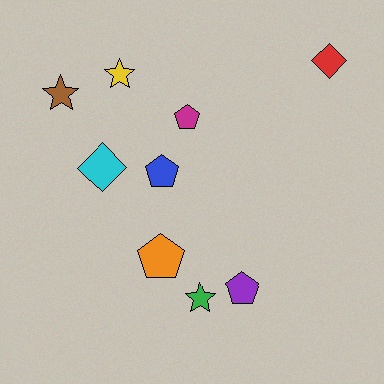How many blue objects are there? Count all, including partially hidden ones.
There is 1 blue object.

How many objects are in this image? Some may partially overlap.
There are 9 objects.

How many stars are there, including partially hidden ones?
There are 3 stars.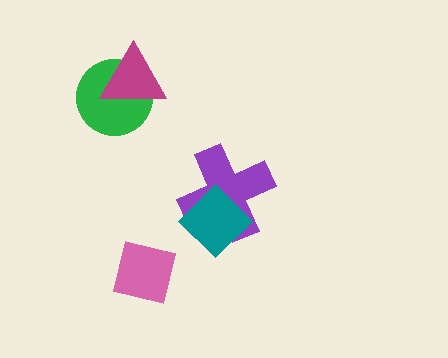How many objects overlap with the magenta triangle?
1 object overlaps with the magenta triangle.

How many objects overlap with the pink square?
0 objects overlap with the pink square.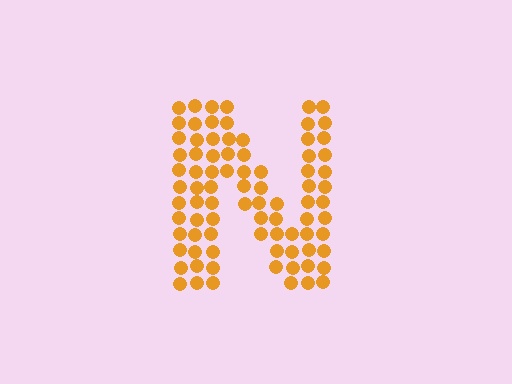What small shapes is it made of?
It is made of small circles.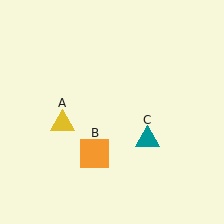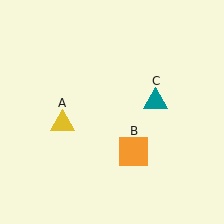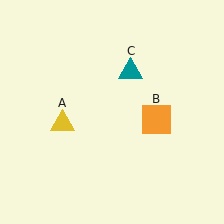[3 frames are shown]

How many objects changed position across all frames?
2 objects changed position: orange square (object B), teal triangle (object C).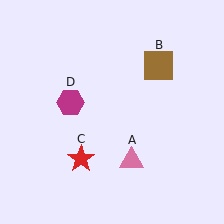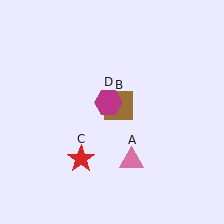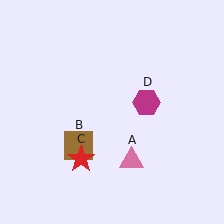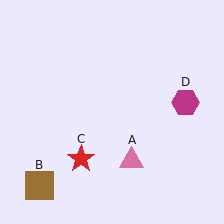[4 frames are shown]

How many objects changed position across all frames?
2 objects changed position: brown square (object B), magenta hexagon (object D).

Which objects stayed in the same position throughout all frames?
Pink triangle (object A) and red star (object C) remained stationary.